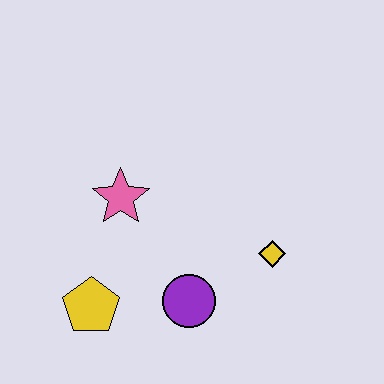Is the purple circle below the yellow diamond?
Yes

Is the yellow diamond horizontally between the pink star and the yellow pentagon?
No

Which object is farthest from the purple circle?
The pink star is farthest from the purple circle.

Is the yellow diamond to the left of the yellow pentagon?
No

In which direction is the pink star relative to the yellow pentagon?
The pink star is above the yellow pentagon.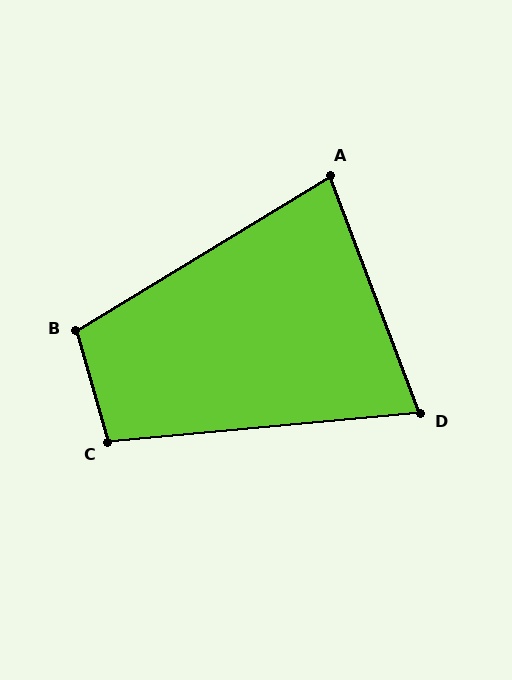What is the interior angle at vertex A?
Approximately 80 degrees (acute).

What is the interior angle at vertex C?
Approximately 100 degrees (obtuse).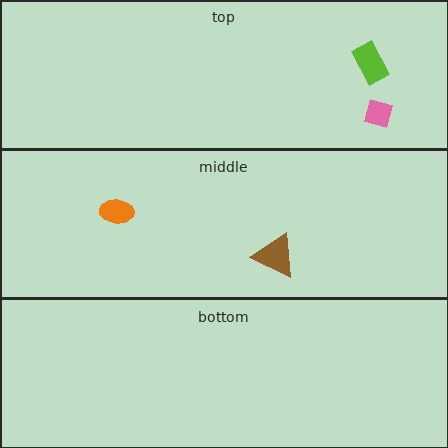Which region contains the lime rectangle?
The top region.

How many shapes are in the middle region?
2.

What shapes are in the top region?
The pink square, the lime rectangle.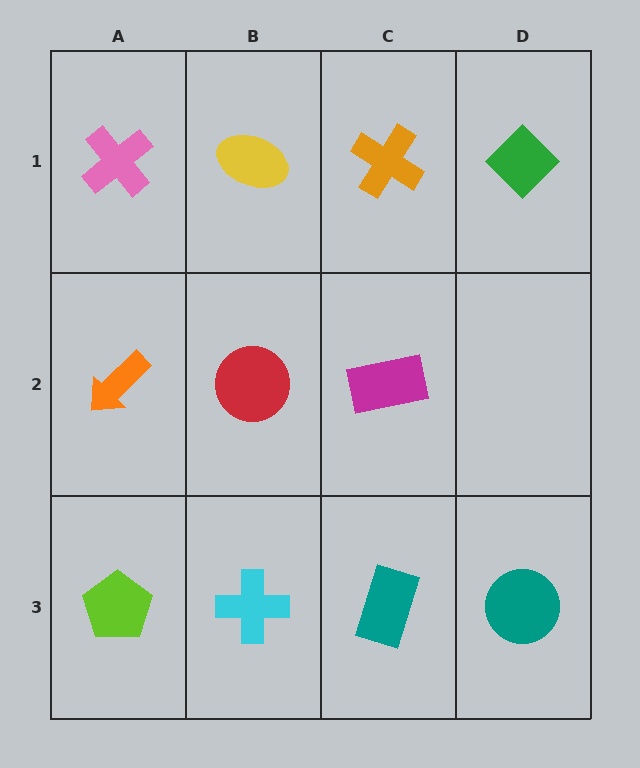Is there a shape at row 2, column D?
No, that cell is empty.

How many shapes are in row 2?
3 shapes.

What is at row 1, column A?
A pink cross.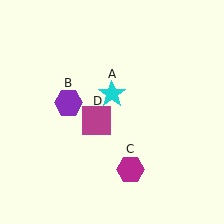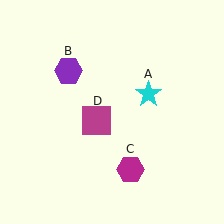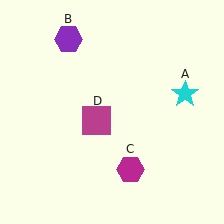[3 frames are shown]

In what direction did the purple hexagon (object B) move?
The purple hexagon (object B) moved up.